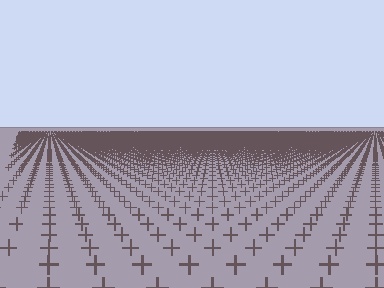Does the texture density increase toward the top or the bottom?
Density increases toward the top.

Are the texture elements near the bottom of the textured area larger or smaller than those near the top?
Larger. Near the bottom, elements are closer to the viewer and appear at a bigger on-screen size.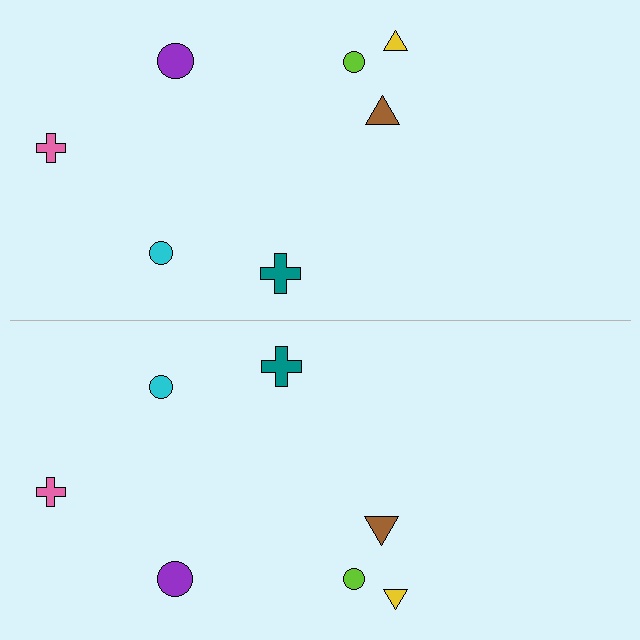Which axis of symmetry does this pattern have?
The pattern has a horizontal axis of symmetry running through the center of the image.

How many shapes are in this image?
There are 14 shapes in this image.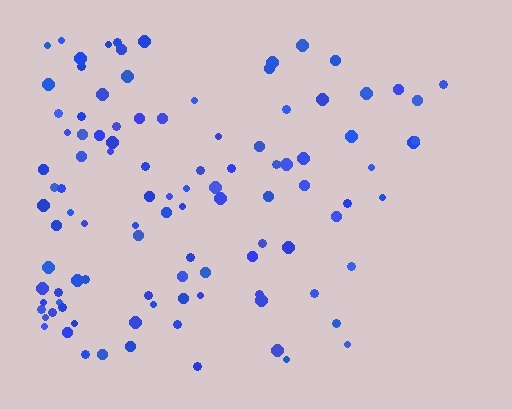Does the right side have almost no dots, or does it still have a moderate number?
Still a moderate number, just noticeably fewer than the left.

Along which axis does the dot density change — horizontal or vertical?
Horizontal.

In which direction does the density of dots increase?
From right to left, with the left side densest.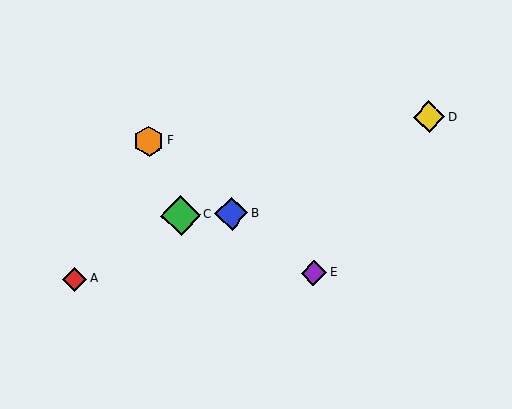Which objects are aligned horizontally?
Objects A, E are aligned horizontally.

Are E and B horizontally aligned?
No, E is at y≈273 and B is at y≈213.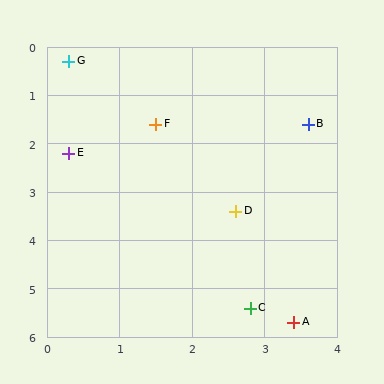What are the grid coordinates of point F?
Point F is at approximately (1.5, 1.6).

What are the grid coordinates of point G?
Point G is at approximately (0.3, 0.3).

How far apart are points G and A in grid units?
Points G and A are about 6.2 grid units apart.